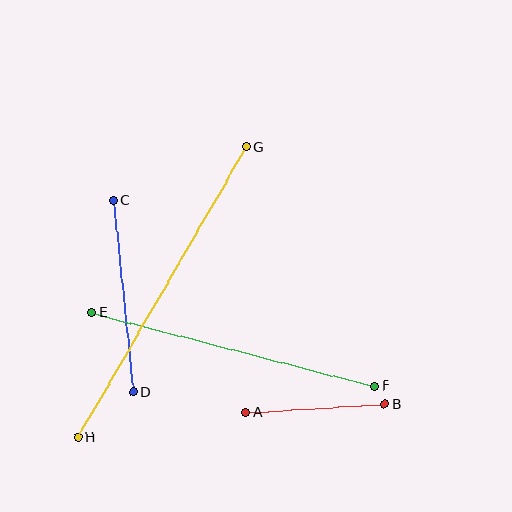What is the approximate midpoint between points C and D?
The midpoint is at approximately (123, 296) pixels.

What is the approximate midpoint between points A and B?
The midpoint is at approximately (315, 408) pixels.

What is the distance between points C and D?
The distance is approximately 193 pixels.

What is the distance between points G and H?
The distance is approximately 336 pixels.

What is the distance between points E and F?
The distance is approximately 292 pixels.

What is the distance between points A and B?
The distance is approximately 139 pixels.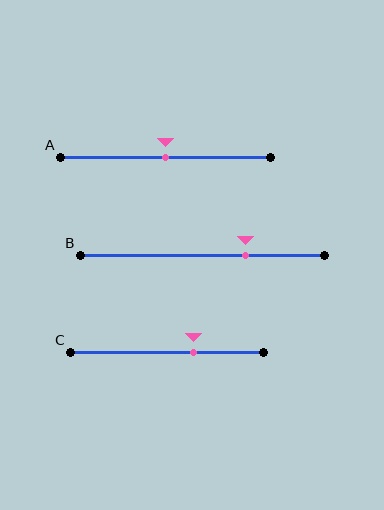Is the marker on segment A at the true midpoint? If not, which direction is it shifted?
Yes, the marker on segment A is at the true midpoint.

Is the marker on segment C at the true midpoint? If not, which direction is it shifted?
No, the marker on segment C is shifted to the right by about 14% of the segment length.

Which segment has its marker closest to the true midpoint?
Segment A has its marker closest to the true midpoint.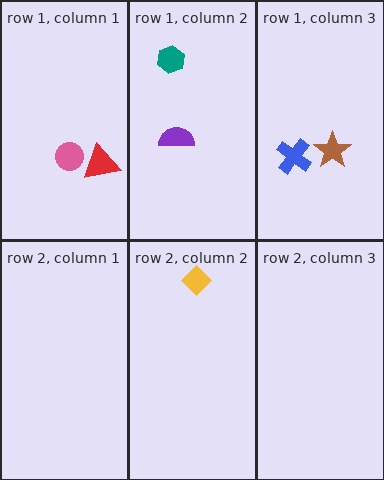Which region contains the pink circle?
The row 1, column 1 region.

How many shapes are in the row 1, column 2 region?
2.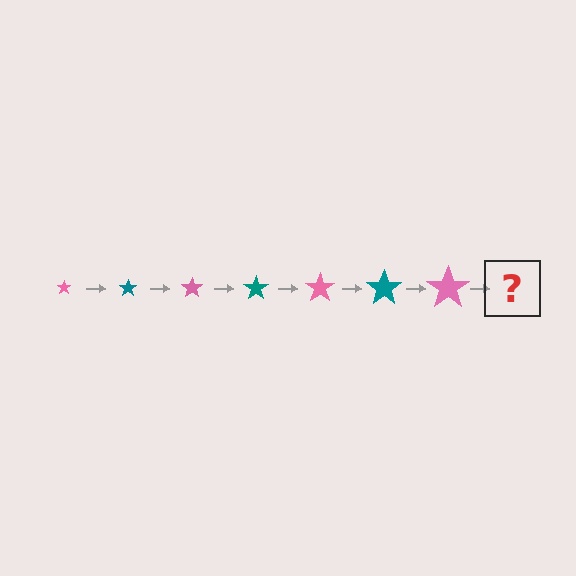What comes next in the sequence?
The next element should be a teal star, larger than the previous one.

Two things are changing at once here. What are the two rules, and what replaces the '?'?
The two rules are that the star grows larger each step and the color cycles through pink and teal. The '?' should be a teal star, larger than the previous one.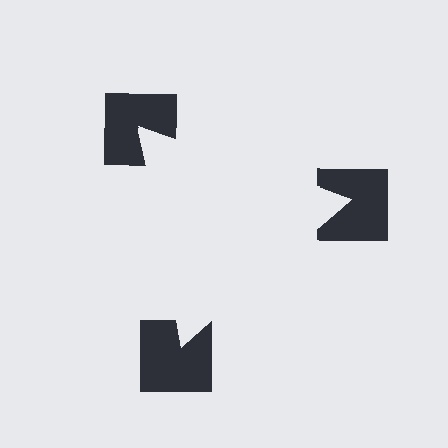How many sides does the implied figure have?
3 sides.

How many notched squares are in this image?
There are 3 — one at each vertex of the illusory triangle.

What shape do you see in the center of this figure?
An illusory triangle — its edges are inferred from the aligned wedge cuts in the notched squares, not physically drawn.